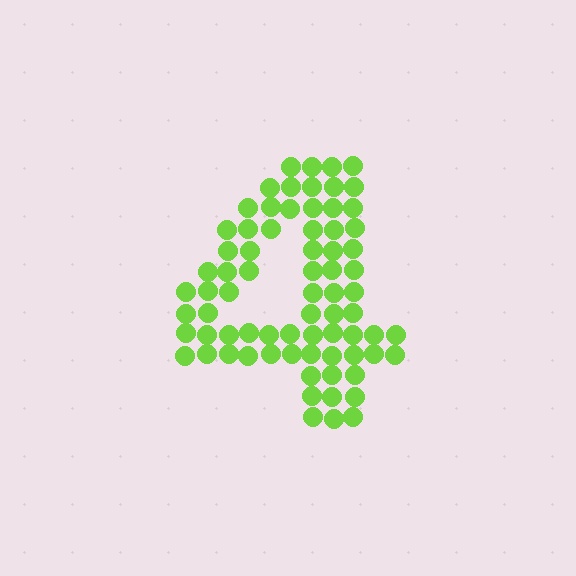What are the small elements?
The small elements are circles.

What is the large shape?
The large shape is the digit 4.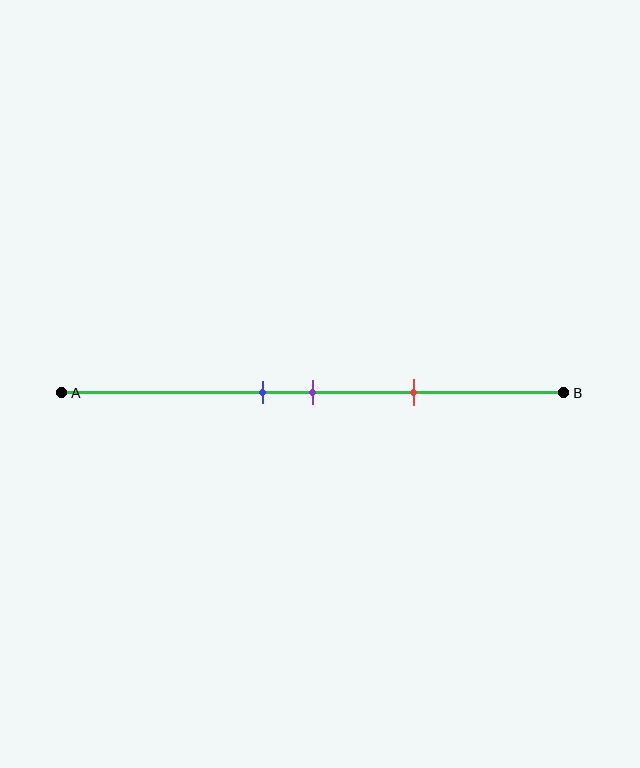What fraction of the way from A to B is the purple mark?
The purple mark is approximately 50% (0.5) of the way from A to B.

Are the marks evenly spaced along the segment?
Yes, the marks are approximately evenly spaced.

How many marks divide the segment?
There are 3 marks dividing the segment.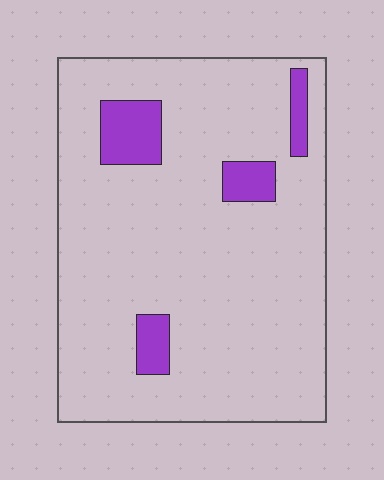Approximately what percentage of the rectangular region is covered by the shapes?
Approximately 10%.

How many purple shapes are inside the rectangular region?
4.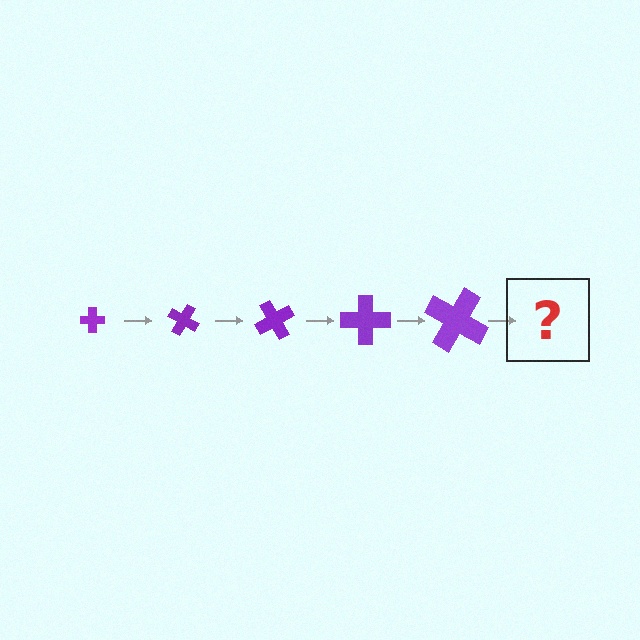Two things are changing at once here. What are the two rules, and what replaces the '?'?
The two rules are that the cross grows larger each step and it rotates 30 degrees each step. The '?' should be a cross, larger than the previous one and rotated 150 degrees from the start.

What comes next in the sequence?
The next element should be a cross, larger than the previous one and rotated 150 degrees from the start.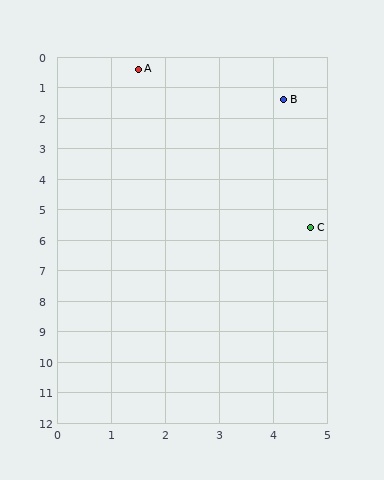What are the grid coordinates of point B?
Point B is at approximately (4.2, 1.4).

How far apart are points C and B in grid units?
Points C and B are about 4.2 grid units apart.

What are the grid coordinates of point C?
Point C is at approximately (4.7, 5.6).